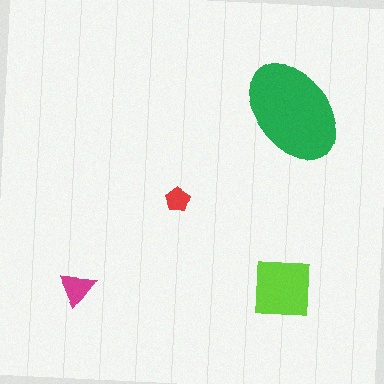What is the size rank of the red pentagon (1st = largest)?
4th.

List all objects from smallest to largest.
The red pentagon, the magenta triangle, the lime square, the green ellipse.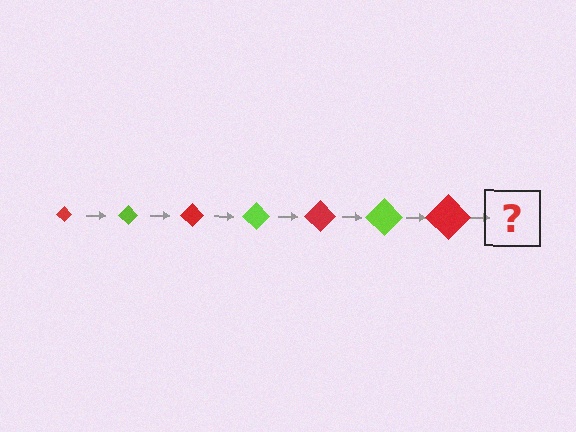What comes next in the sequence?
The next element should be a lime diamond, larger than the previous one.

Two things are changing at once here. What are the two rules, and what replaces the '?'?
The two rules are that the diamond grows larger each step and the color cycles through red and lime. The '?' should be a lime diamond, larger than the previous one.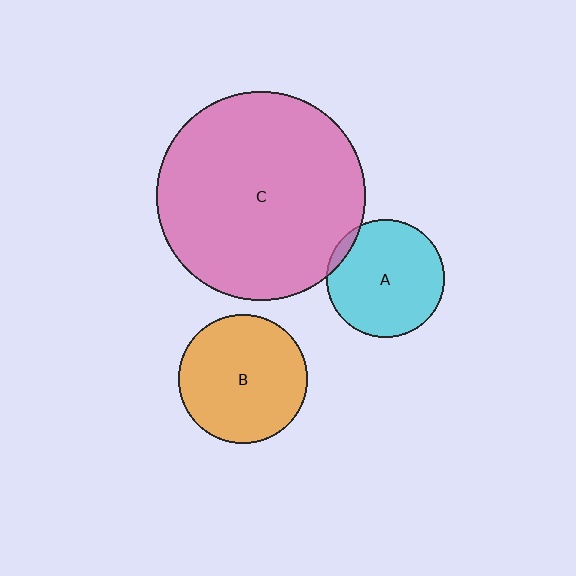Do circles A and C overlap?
Yes.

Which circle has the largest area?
Circle C (pink).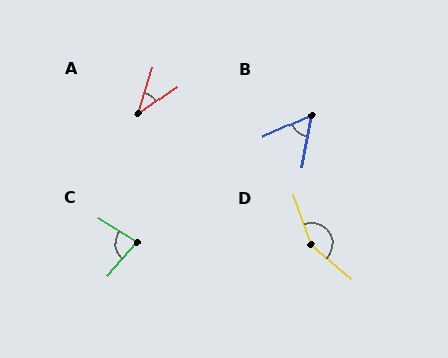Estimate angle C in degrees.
Approximately 82 degrees.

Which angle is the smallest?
A, at approximately 37 degrees.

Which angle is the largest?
D, at approximately 149 degrees.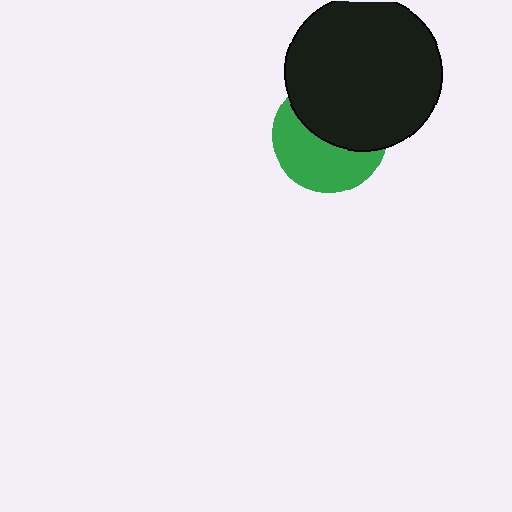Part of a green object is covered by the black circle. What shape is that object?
It is a circle.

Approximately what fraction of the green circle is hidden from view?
Roughly 50% of the green circle is hidden behind the black circle.